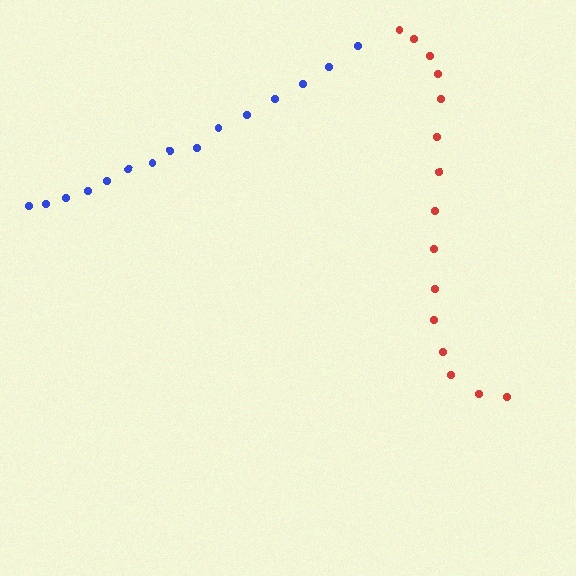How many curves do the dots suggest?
There are 2 distinct paths.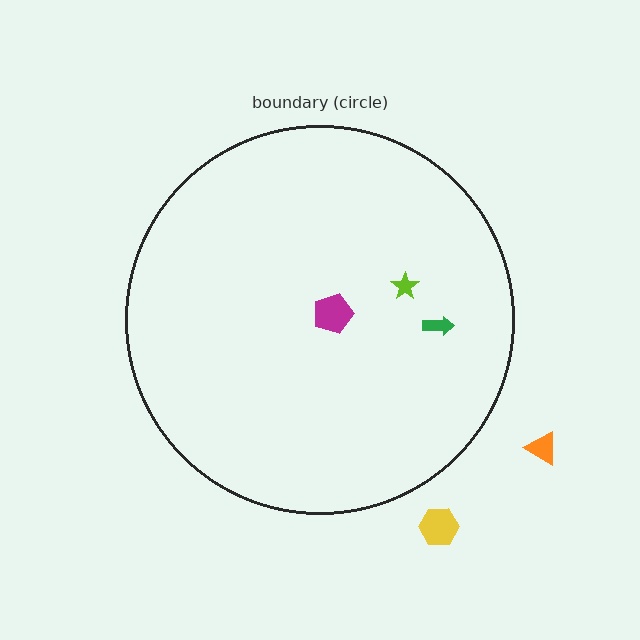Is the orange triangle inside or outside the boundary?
Outside.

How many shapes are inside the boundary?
3 inside, 2 outside.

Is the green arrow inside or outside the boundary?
Inside.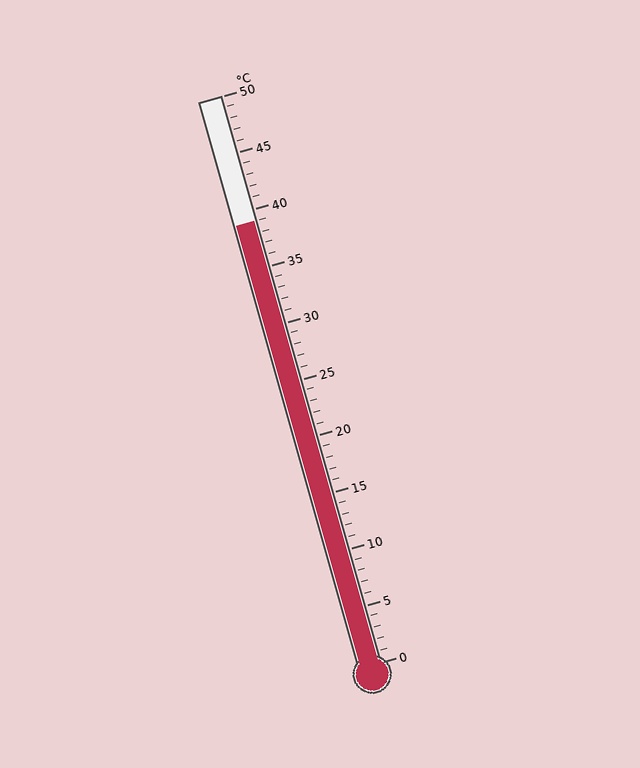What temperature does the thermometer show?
The thermometer shows approximately 39°C.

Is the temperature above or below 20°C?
The temperature is above 20°C.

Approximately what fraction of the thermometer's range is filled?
The thermometer is filled to approximately 80% of its range.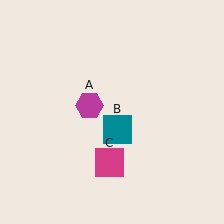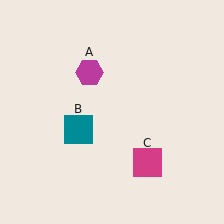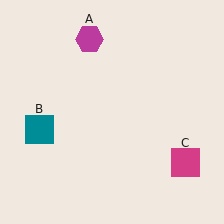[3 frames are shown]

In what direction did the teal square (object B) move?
The teal square (object B) moved left.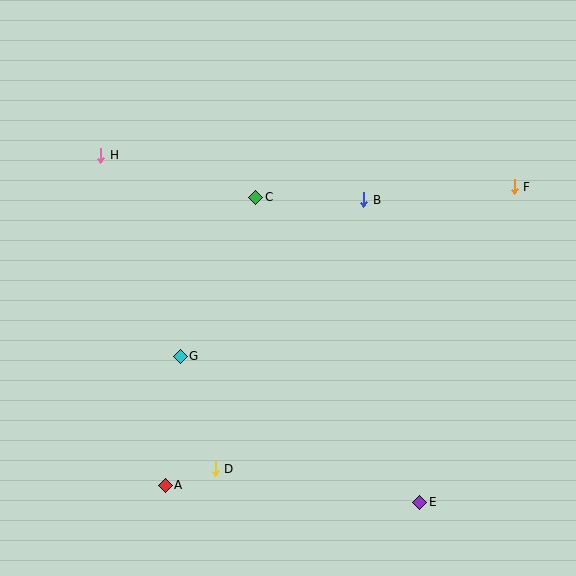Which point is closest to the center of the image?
Point C at (256, 197) is closest to the center.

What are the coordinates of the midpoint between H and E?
The midpoint between H and E is at (260, 329).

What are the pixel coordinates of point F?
Point F is at (514, 187).